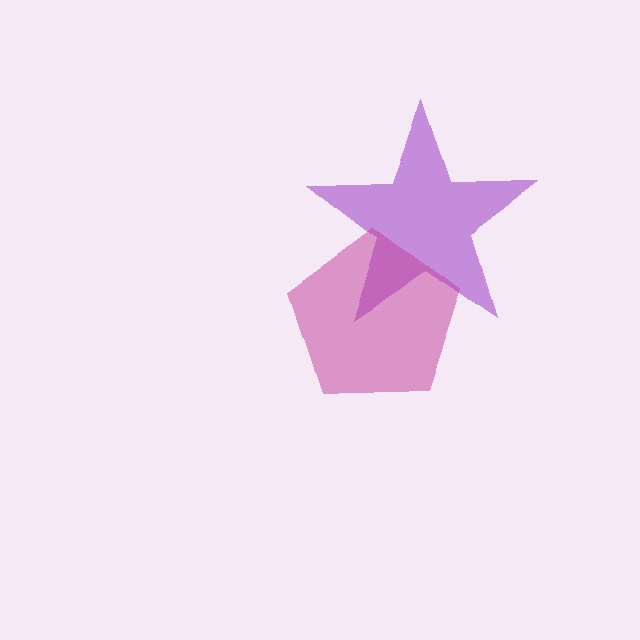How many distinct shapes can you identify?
There are 2 distinct shapes: a purple star, a magenta pentagon.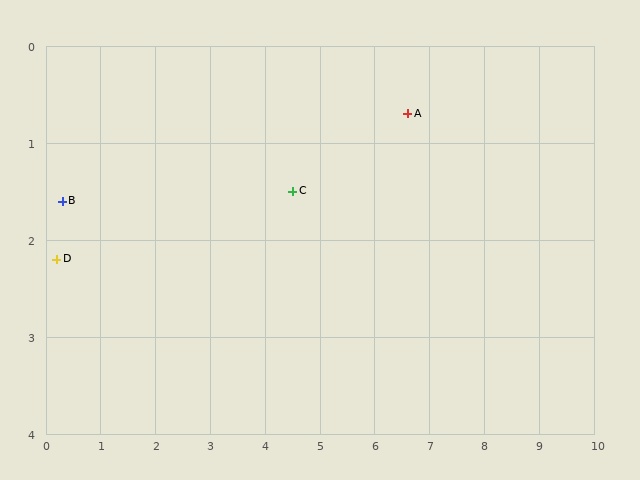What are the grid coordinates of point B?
Point B is at approximately (0.3, 1.6).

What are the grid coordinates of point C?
Point C is at approximately (4.5, 1.5).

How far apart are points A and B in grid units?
Points A and B are about 6.4 grid units apart.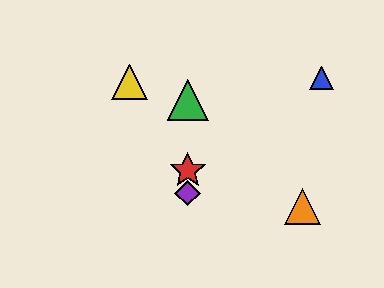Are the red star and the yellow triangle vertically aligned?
No, the red star is at x≈188 and the yellow triangle is at x≈130.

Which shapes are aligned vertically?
The red star, the green triangle, the purple diamond are aligned vertically.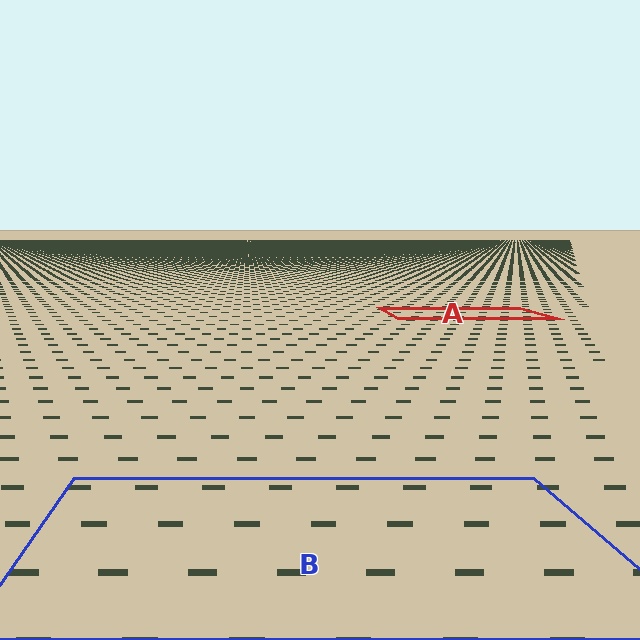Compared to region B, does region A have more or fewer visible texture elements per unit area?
Region A has more texture elements per unit area — they are packed more densely because it is farther away.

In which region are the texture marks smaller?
The texture marks are smaller in region A, because it is farther away.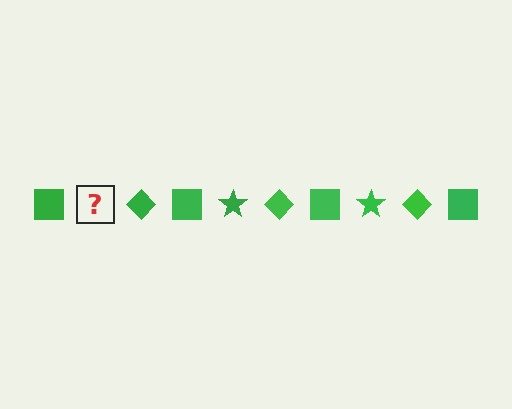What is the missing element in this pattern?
The missing element is a green star.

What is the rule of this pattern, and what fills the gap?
The rule is that the pattern cycles through square, star, diamond shapes in green. The gap should be filled with a green star.